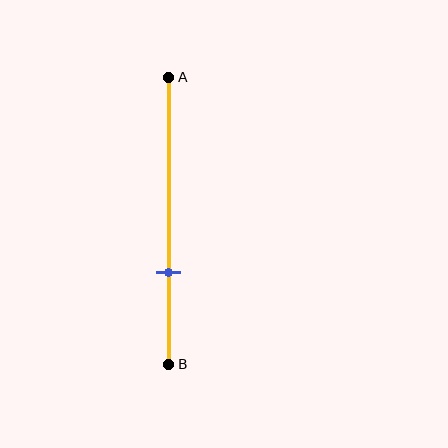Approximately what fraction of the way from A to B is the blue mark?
The blue mark is approximately 70% of the way from A to B.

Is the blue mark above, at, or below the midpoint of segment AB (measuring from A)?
The blue mark is below the midpoint of segment AB.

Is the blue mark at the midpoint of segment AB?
No, the mark is at about 70% from A, not at the 50% midpoint.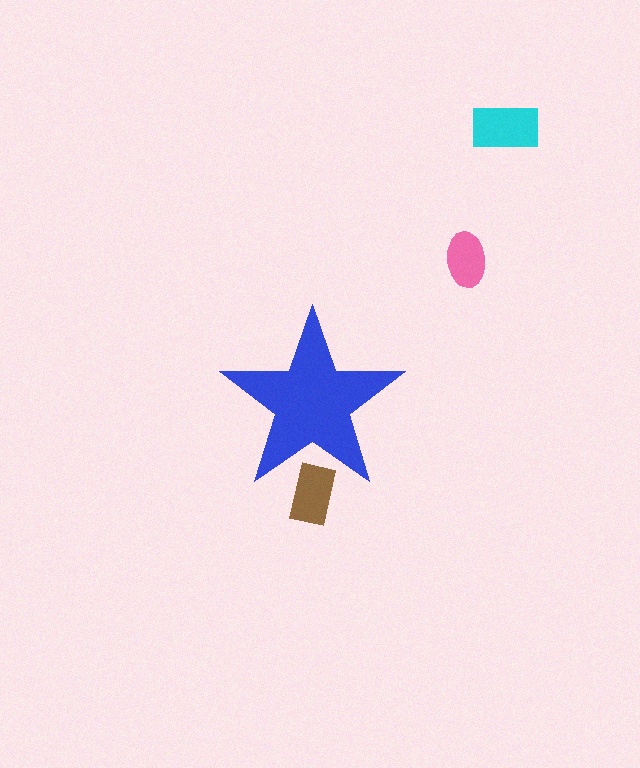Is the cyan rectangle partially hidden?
No, the cyan rectangle is fully visible.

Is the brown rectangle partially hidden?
Yes, the brown rectangle is partially hidden behind the blue star.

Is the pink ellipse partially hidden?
No, the pink ellipse is fully visible.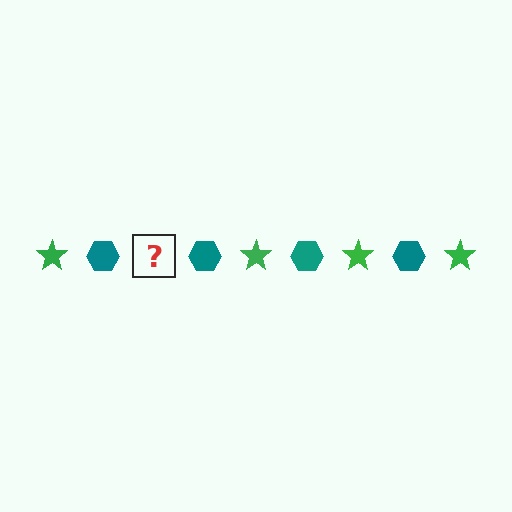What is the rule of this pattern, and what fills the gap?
The rule is that the pattern alternates between green star and teal hexagon. The gap should be filled with a green star.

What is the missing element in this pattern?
The missing element is a green star.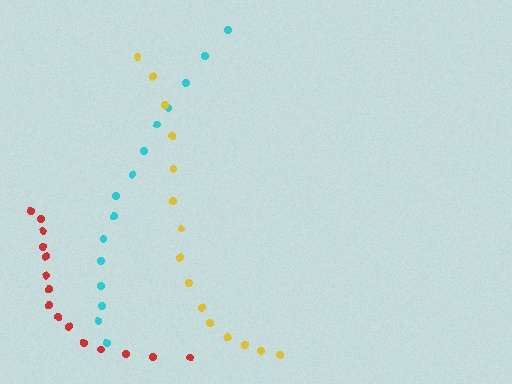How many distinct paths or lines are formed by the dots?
There are 3 distinct paths.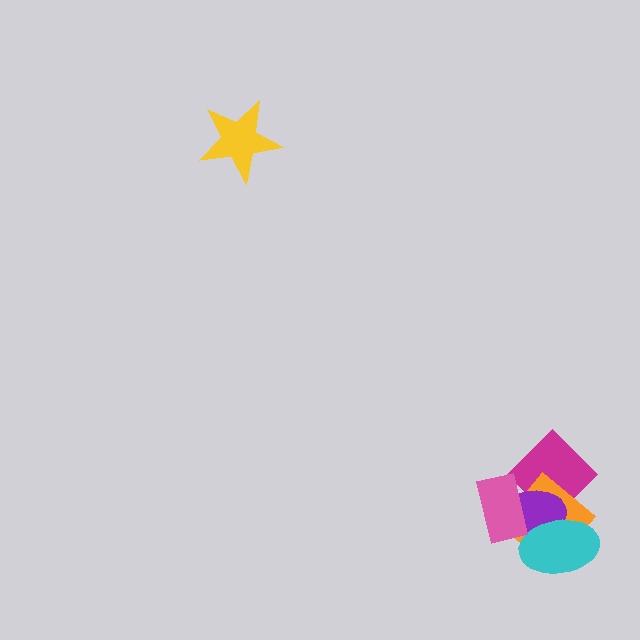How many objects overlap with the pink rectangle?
3 objects overlap with the pink rectangle.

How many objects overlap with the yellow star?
0 objects overlap with the yellow star.